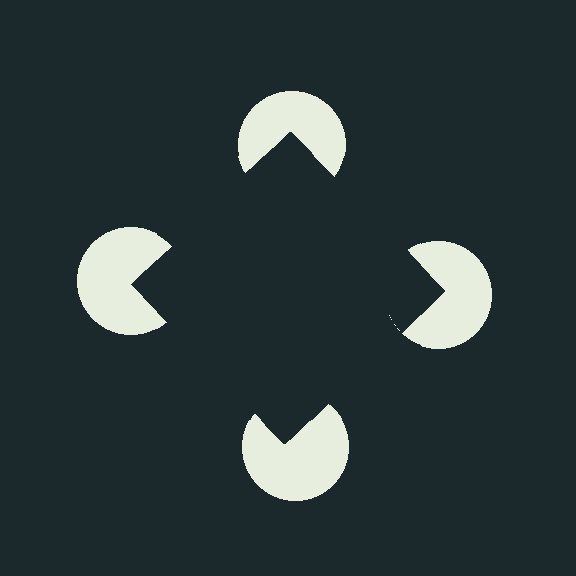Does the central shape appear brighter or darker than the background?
It typically appears slightly darker than the background, even though no actual brightness change is drawn.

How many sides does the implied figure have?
4 sides.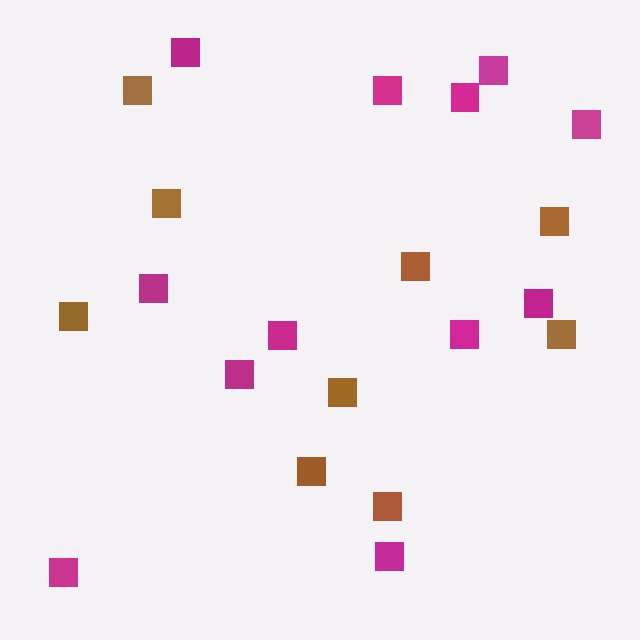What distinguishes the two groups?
There are 2 groups: one group of magenta squares (12) and one group of brown squares (9).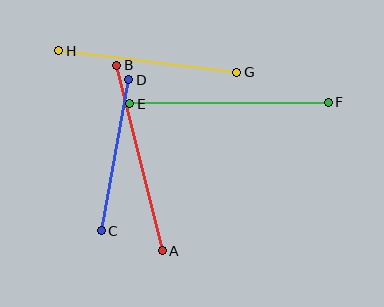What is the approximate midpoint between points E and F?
The midpoint is at approximately (229, 103) pixels.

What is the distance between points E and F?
The distance is approximately 198 pixels.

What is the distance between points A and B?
The distance is approximately 191 pixels.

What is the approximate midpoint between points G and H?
The midpoint is at approximately (148, 61) pixels.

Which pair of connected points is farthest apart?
Points E and F are farthest apart.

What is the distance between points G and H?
The distance is approximately 180 pixels.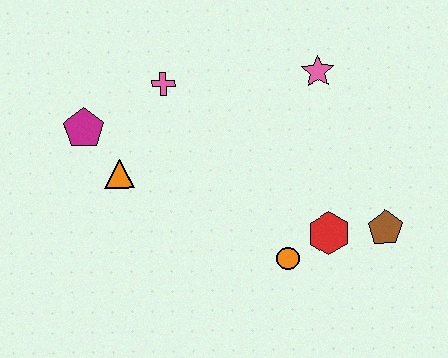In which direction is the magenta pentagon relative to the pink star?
The magenta pentagon is to the left of the pink star.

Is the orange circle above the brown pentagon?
No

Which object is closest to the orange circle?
The red hexagon is closest to the orange circle.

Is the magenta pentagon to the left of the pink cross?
Yes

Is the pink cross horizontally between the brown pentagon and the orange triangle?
Yes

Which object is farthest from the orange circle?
The magenta pentagon is farthest from the orange circle.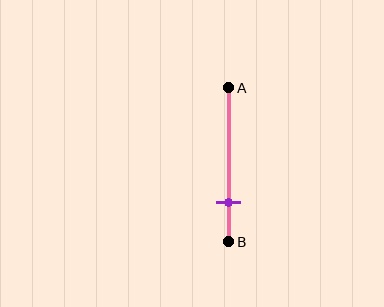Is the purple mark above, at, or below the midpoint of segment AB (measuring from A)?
The purple mark is below the midpoint of segment AB.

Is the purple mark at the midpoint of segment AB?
No, the mark is at about 75% from A, not at the 50% midpoint.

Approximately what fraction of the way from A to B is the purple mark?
The purple mark is approximately 75% of the way from A to B.